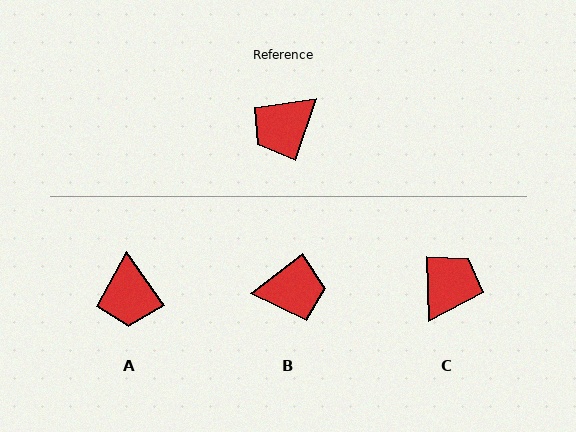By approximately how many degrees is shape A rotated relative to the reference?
Approximately 53 degrees counter-clockwise.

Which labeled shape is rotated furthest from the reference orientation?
C, about 160 degrees away.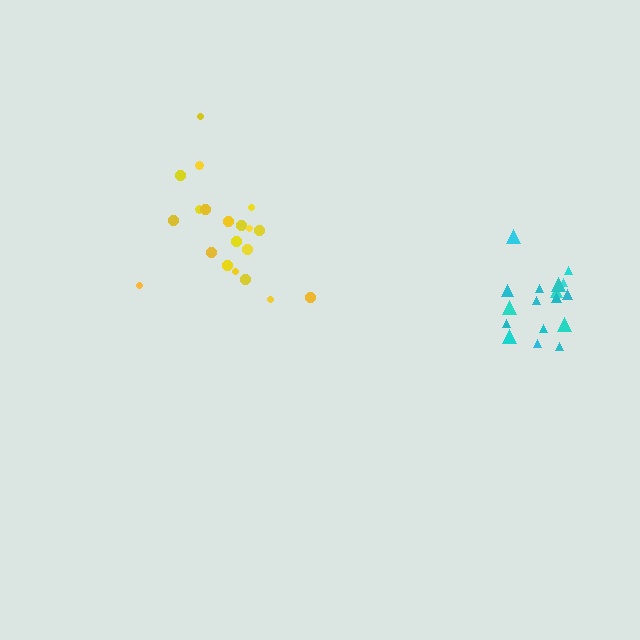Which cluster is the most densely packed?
Cyan.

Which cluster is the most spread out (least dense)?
Yellow.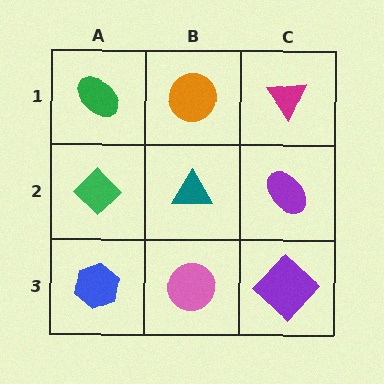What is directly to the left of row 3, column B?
A blue hexagon.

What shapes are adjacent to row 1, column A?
A green diamond (row 2, column A), an orange circle (row 1, column B).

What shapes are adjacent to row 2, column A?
A green ellipse (row 1, column A), a blue hexagon (row 3, column A), a teal triangle (row 2, column B).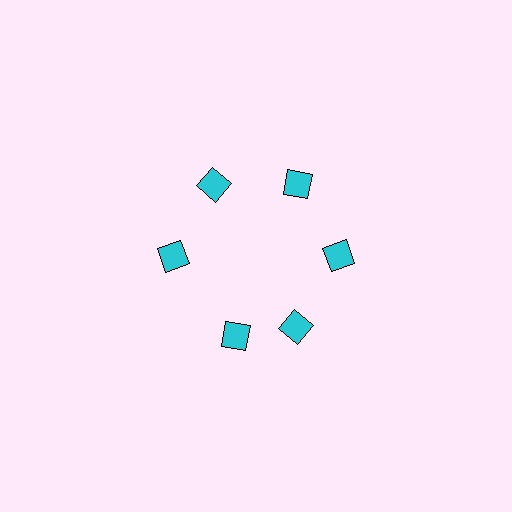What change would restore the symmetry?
The symmetry would be restored by rotating it back into even spacing with its neighbors so that all 6 diamonds sit at equal angles and equal distance from the center.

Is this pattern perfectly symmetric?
No. The 6 cyan diamonds are arranged in a ring, but one element near the 7 o'clock position is rotated out of alignment along the ring, breaking the 6-fold rotational symmetry.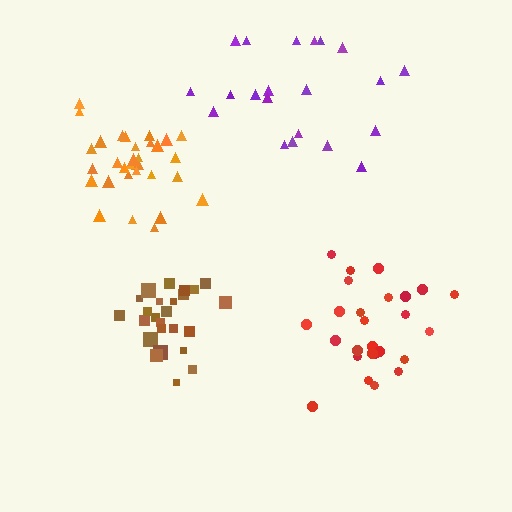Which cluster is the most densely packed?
Orange.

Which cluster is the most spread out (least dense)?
Purple.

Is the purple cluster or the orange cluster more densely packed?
Orange.